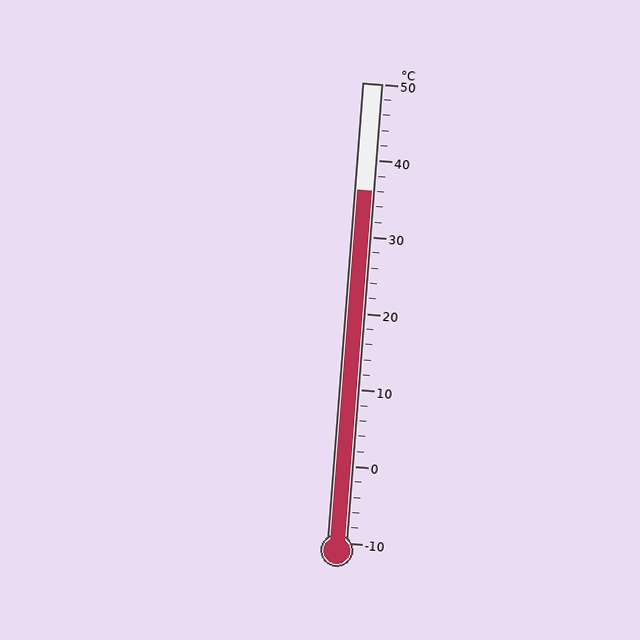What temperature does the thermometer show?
The thermometer shows approximately 36°C.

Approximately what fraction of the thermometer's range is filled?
The thermometer is filled to approximately 75% of its range.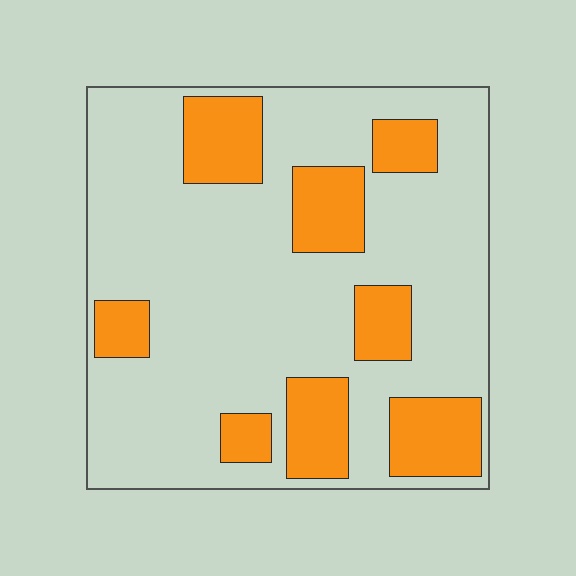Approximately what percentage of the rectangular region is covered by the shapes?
Approximately 25%.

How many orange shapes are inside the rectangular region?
8.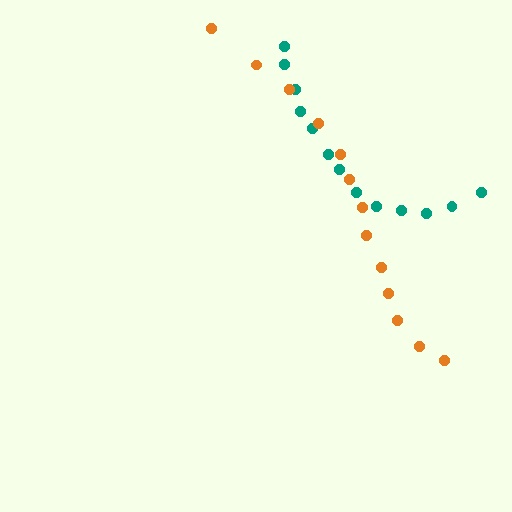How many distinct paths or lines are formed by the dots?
There are 2 distinct paths.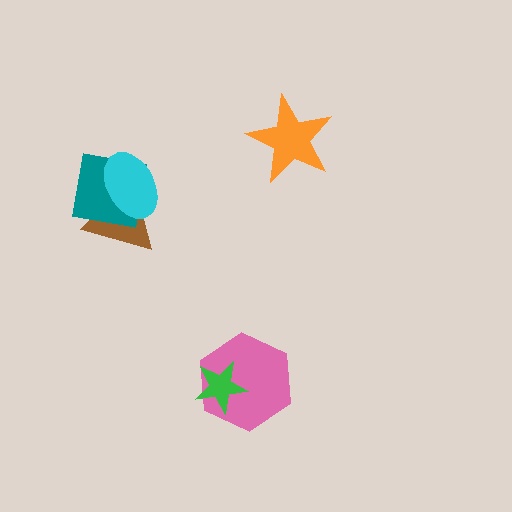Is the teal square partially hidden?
Yes, it is partially covered by another shape.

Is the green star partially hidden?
No, no other shape covers it.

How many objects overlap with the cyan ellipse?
2 objects overlap with the cyan ellipse.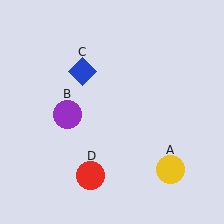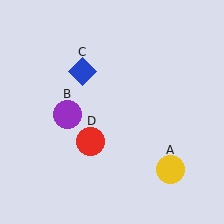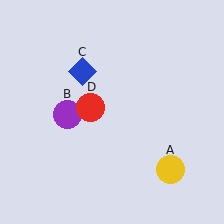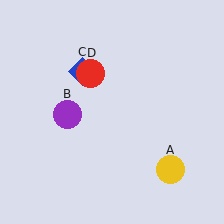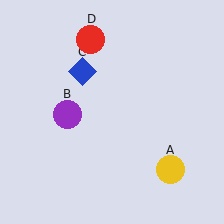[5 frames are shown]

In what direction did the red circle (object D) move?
The red circle (object D) moved up.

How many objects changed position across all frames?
1 object changed position: red circle (object D).